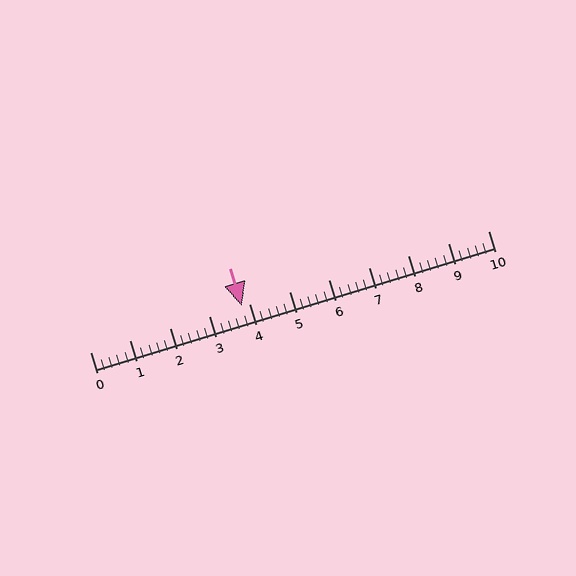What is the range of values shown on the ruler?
The ruler shows values from 0 to 10.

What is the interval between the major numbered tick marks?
The major tick marks are spaced 1 units apart.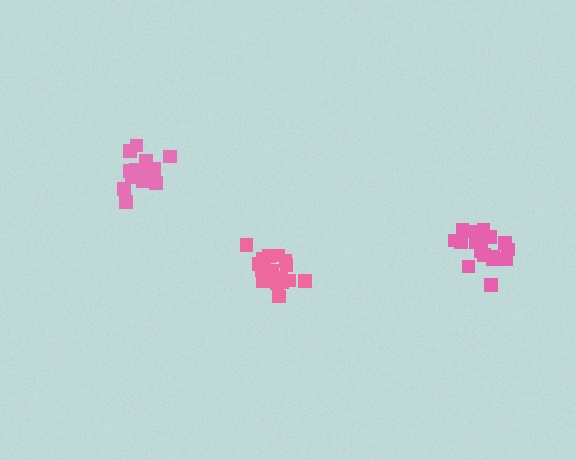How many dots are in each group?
Group 1: 19 dots, Group 2: 19 dots, Group 3: 17 dots (55 total).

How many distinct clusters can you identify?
There are 3 distinct clusters.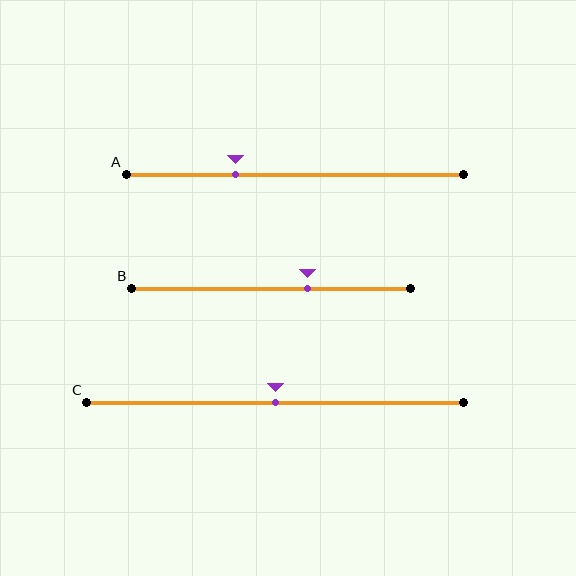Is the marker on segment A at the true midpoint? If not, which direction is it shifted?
No, the marker on segment A is shifted to the left by about 18% of the segment length.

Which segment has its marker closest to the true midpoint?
Segment C has its marker closest to the true midpoint.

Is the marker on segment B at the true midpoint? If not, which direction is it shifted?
No, the marker on segment B is shifted to the right by about 13% of the segment length.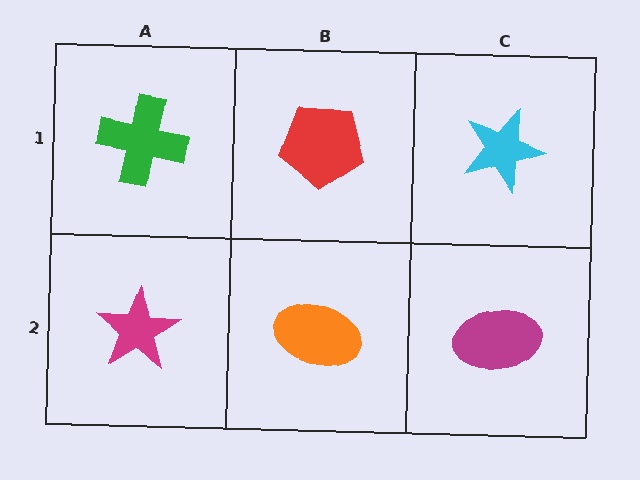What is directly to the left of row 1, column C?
A red pentagon.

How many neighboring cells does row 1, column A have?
2.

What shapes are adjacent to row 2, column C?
A cyan star (row 1, column C), an orange ellipse (row 2, column B).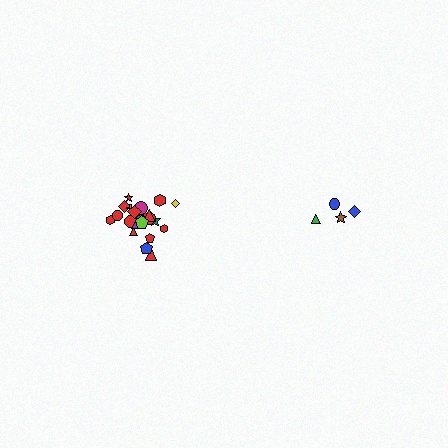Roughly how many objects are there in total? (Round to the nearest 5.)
Roughly 25 objects in total.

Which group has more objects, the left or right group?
The left group.